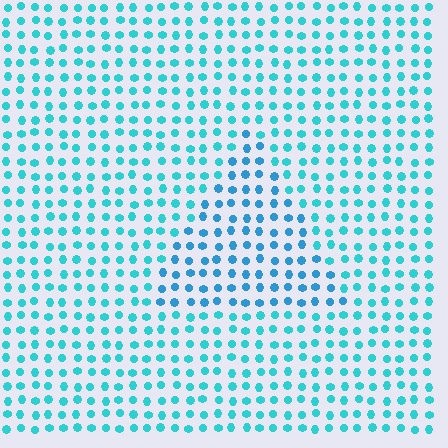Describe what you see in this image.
The image is filled with small cyan elements in a uniform arrangement. A triangle-shaped region is visible where the elements are tinted to a slightly different hue, forming a subtle color boundary.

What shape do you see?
I see a triangle.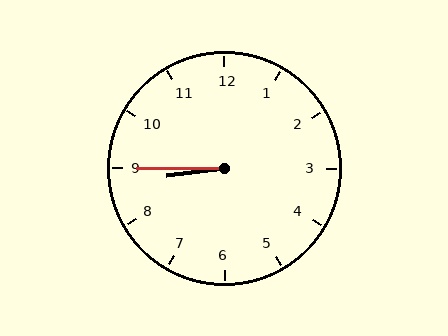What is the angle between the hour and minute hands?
Approximately 8 degrees.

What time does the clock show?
8:45.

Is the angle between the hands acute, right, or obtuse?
It is acute.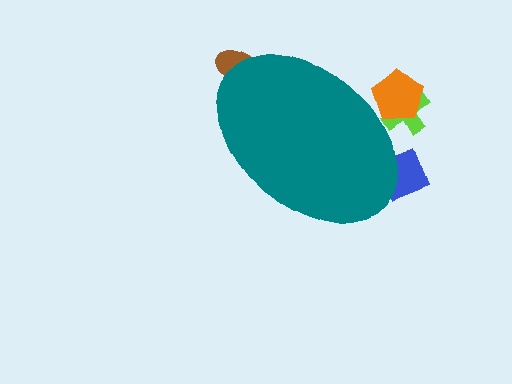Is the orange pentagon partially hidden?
Yes, the orange pentagon is partially hidden behind the teal ellipse.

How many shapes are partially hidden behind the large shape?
4 shapes are partially hidden.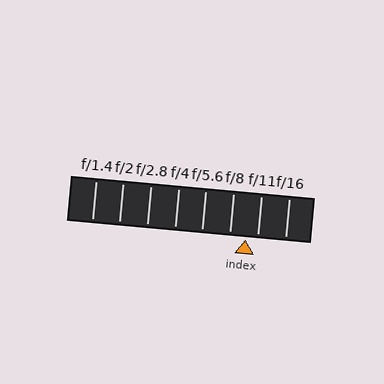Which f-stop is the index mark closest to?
The index mark is closest to f/11.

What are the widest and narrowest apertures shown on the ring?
The widest aperture shown is f/1.4 and the narrowest is f/16.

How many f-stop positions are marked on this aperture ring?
There are 8 f-stop positions marked.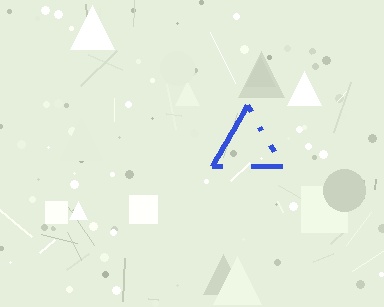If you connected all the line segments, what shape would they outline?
They would outline a triangle.